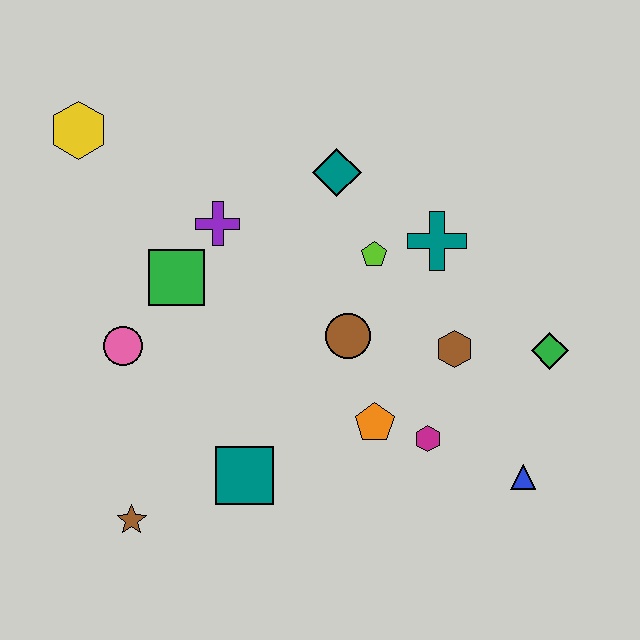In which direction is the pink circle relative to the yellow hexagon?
The pink circle is below the yellow hexagon.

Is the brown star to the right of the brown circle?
No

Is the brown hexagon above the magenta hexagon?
Yes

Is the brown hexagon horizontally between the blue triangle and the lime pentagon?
Yes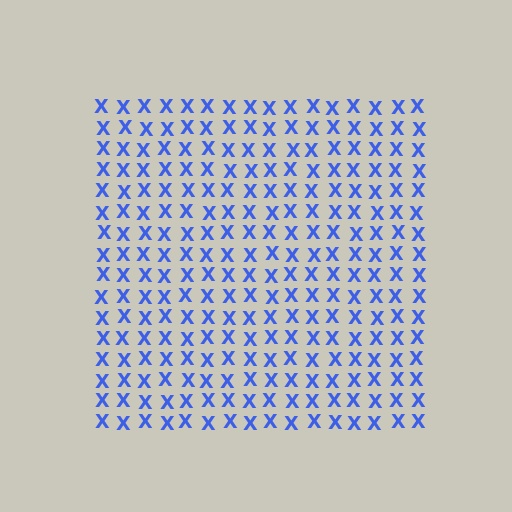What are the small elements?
The small elements are letter X's.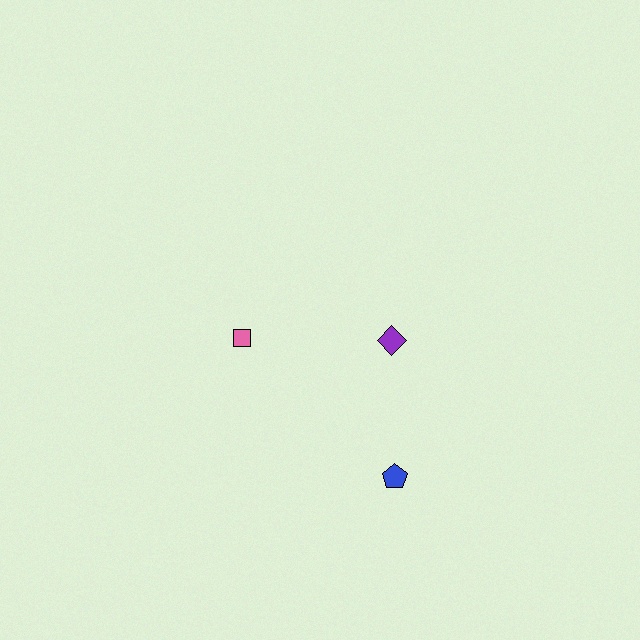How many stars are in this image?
There are no stars.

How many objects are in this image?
There are 3 objects.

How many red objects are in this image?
There are no red objects.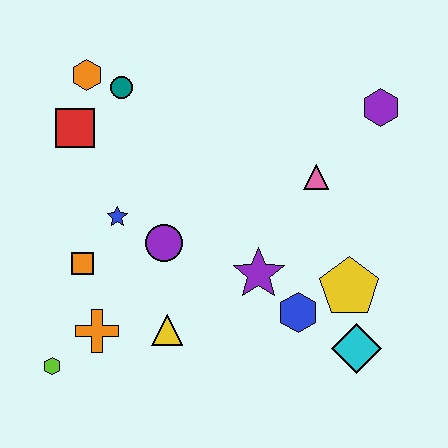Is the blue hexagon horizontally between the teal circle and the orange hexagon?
No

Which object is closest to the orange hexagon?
The teal circle is closest to the orange hexagon.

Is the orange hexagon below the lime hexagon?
No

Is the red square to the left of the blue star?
Yes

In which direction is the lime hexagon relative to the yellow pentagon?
The lime hexagon is to the left of the yellow pentagon.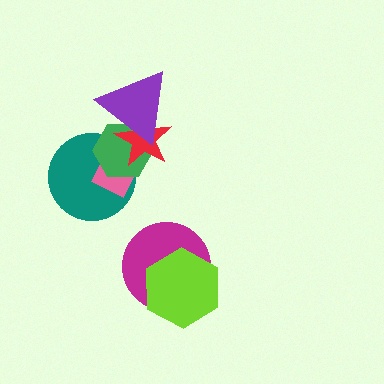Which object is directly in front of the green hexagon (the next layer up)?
The red star is directly in front of the green hexagon.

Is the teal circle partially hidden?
Yes, it is partially covered by another shape.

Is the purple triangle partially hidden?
No, no other shape covers it.